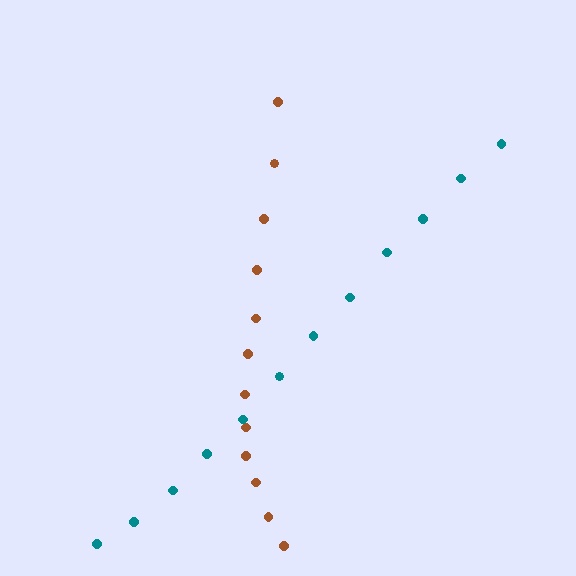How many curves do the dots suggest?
There are 2 distinct paths.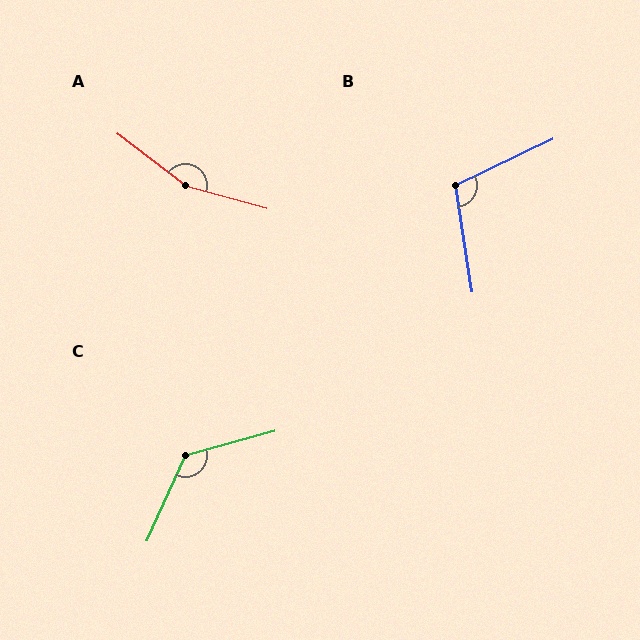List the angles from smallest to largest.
B (106°), C (130°), A (158°).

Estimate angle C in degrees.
Approximately 130 degrees.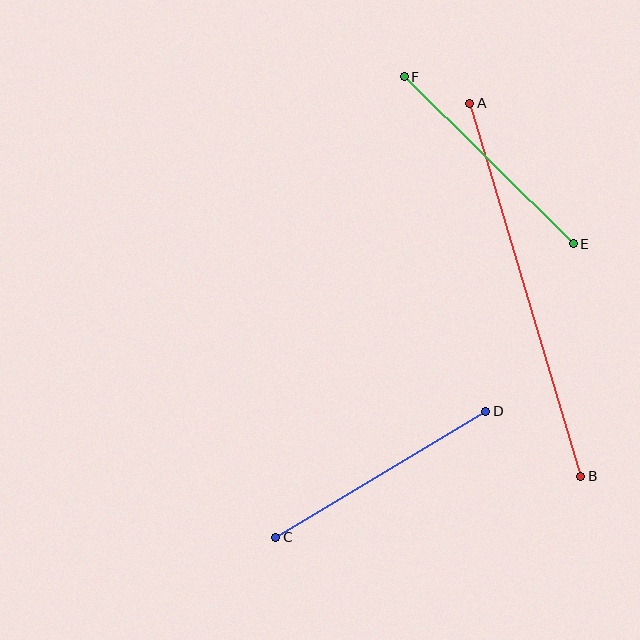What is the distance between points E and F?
The distance is approximately 238 pixels.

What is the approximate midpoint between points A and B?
The midpoint is at approximately (525, 290) pixels.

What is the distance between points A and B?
The distance is approximately 389 pixels.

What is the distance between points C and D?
The distance is approximately 245 pixels.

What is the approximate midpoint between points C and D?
The midpoint is at approximately (381, 474) pixels.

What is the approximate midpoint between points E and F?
The midpoint is at approximately (489, 160) pixels.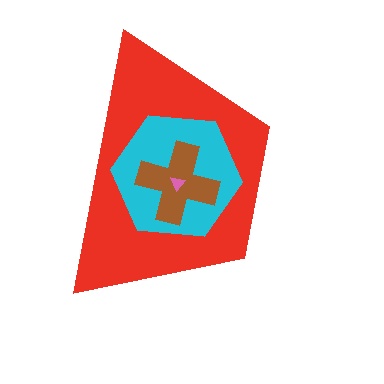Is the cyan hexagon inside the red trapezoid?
Yes.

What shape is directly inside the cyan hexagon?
The brown cross.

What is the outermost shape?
The red trapezoid.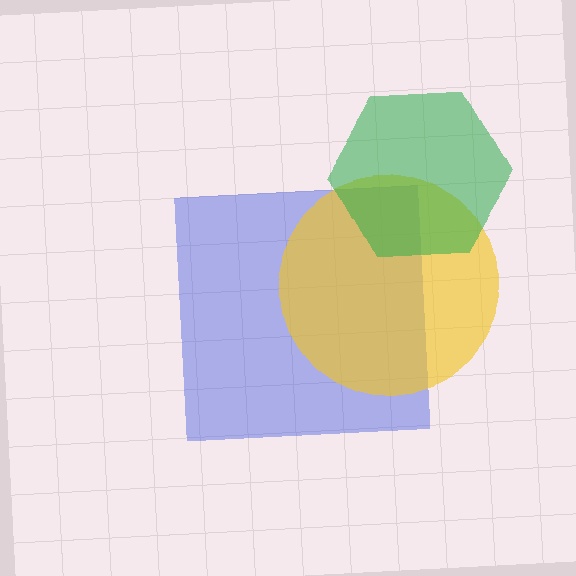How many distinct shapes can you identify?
There are 3 distinct shapes: a blue square, a yellow circle, a green hexagon.